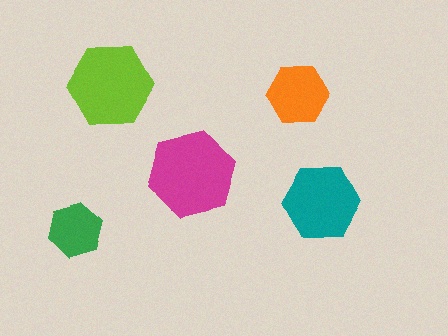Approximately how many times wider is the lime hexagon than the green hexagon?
About 1.5 times wider.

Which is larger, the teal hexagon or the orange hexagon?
The teal one.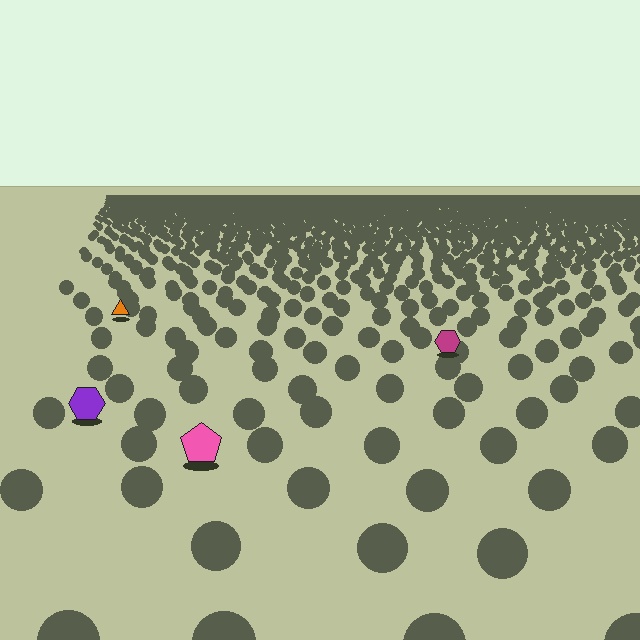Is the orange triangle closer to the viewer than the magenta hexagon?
No. The magenta hexagon is closer — you can tell from the texture gradient: the ground texture is coarser near it.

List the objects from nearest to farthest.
From nearest to farthest: the pink pentagon, the purple hexagon, the magenta hexagon, the orange triangle.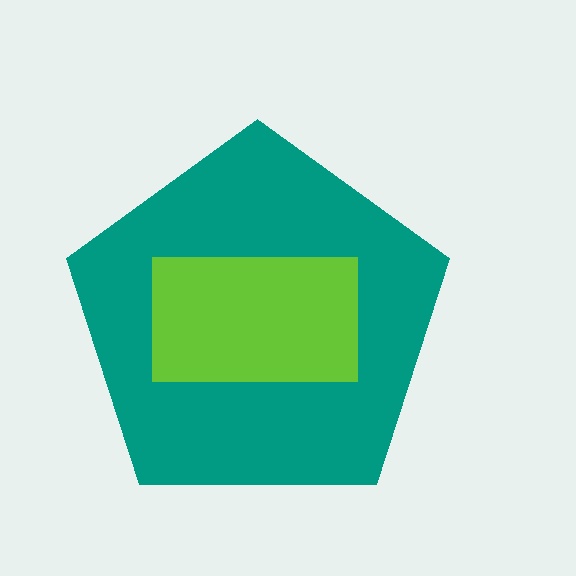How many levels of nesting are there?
2.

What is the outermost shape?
The teal pentagon.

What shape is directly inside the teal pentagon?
The lime rectangle.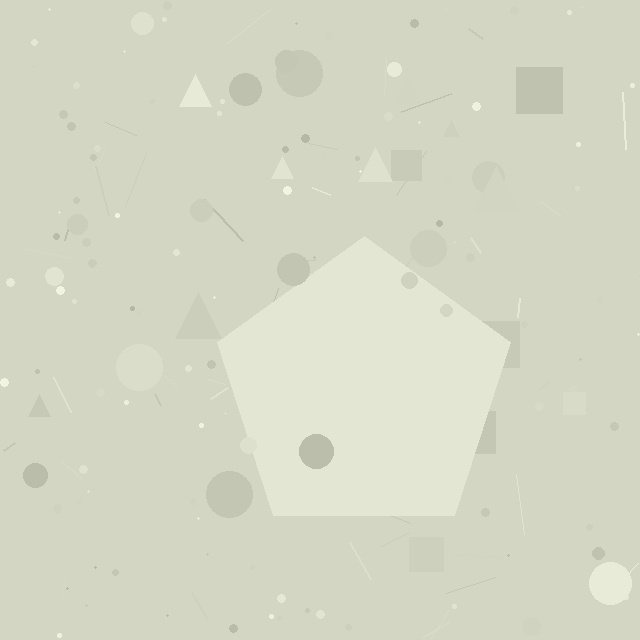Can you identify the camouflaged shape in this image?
The camouflaged shape is a pentagon.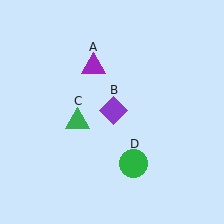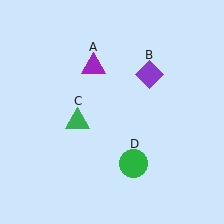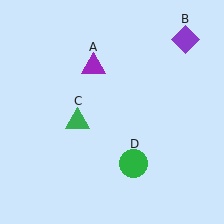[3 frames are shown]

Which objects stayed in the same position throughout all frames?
Purple triangle (object A) and green triangle (object C) and green circle (object D) remained stationary.